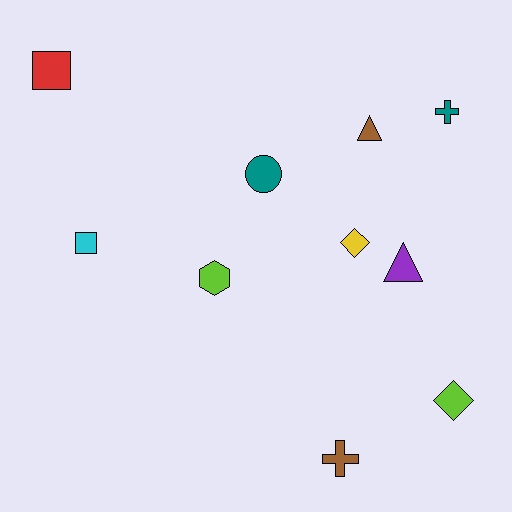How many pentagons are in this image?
There are no pentagons.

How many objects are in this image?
There are 10 objects.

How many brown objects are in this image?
There are 2 brown objects.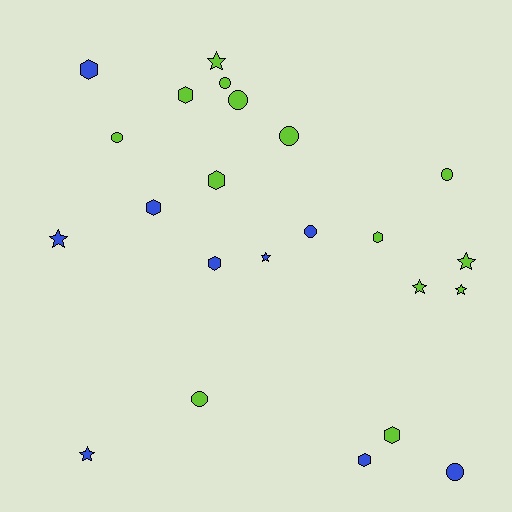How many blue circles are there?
There are 2 blue circles.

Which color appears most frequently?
Lime, with 14 objects.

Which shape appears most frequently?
Circle, with 8 objects.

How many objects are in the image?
There are 23 objects.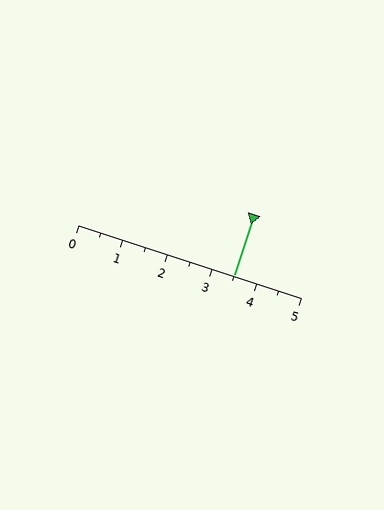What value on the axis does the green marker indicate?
The marker indicates approximately 3.5.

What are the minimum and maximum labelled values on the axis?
The axis runs from 0 to 5.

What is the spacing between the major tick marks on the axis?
The major ticks are spaced 1 apart.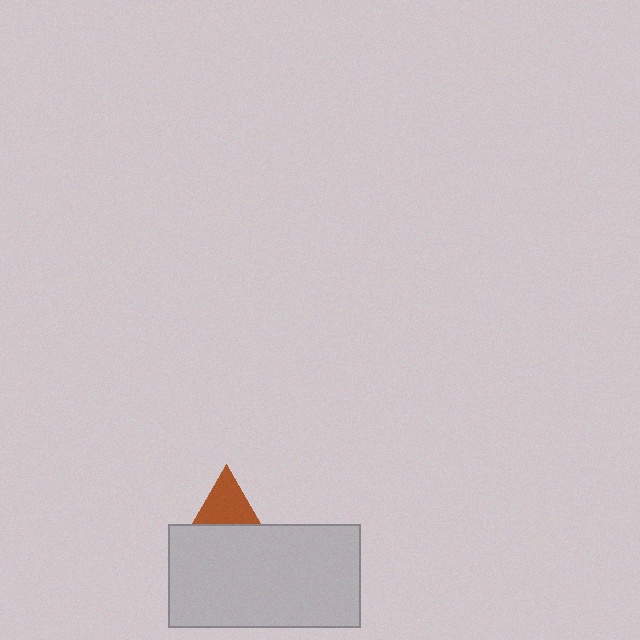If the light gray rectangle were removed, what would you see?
You would see the complete brown triangle.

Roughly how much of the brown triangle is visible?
A small part of it is visible (roughly 44%).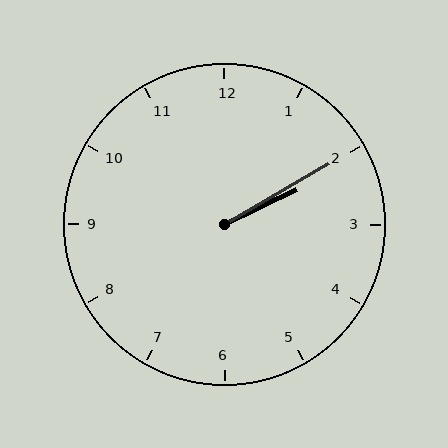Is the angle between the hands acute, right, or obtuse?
It is acute.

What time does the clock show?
2:10.